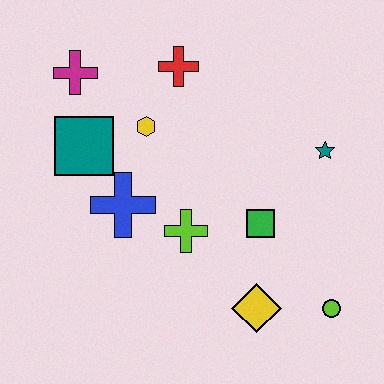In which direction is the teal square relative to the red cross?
The teal square is to the left of the red cross.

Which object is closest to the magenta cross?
The teal square is closest to the magenta cross.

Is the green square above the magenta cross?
No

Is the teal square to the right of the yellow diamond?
No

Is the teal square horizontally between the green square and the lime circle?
No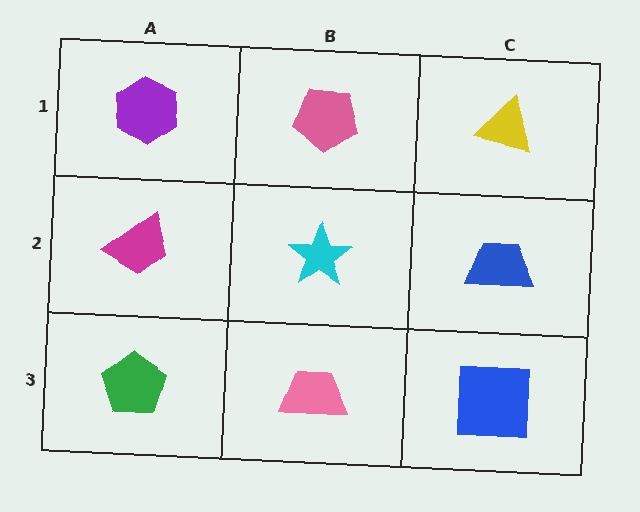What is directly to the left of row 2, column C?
A cyan star.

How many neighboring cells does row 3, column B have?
3.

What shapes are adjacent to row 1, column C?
A blue trapezoid (row 2, column C), a pink pentagon (row 1, column B).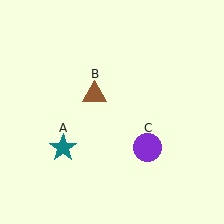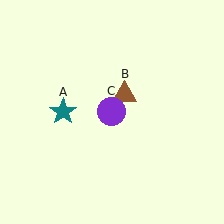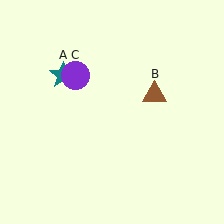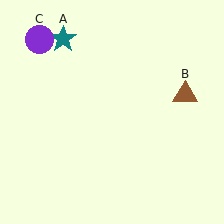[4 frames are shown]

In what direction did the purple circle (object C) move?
The purple circle (object C) moved up and to the left.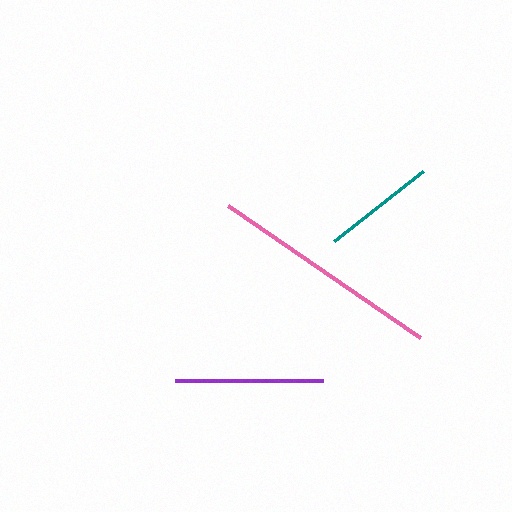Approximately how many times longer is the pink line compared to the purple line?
The pink line is approximately 1.6 times the length of the purple line.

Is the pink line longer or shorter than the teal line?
The pink line is longer than the teal line.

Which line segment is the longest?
The pink line is the longest at approximately 233 pixels.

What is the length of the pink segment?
The pink segment is approximately 233 pixels long.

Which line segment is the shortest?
The teal line is the shortest at approximately 114 pixels.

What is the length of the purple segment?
The purple segment is approximately 148 pixels long.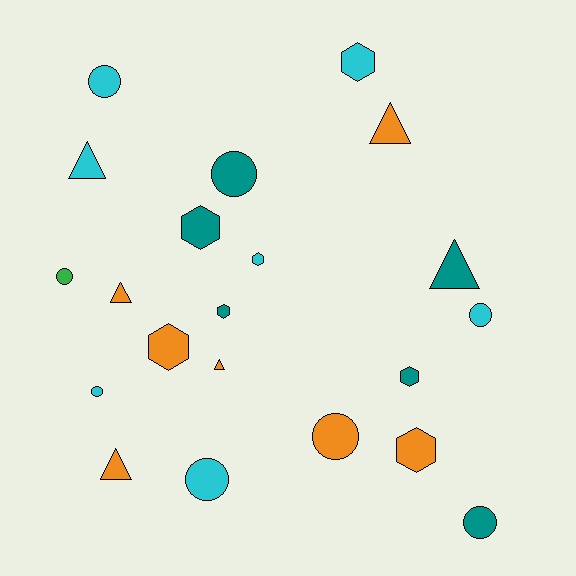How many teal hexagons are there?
There are 3 teal hexagons.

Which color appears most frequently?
Orange, with 7 objects.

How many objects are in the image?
There are 21 objects.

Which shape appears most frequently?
Circle, with 8 objects.